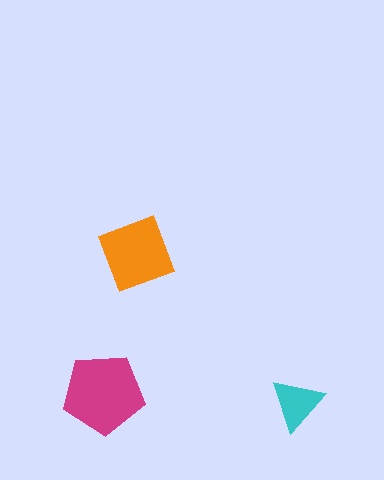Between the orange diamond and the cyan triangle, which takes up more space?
The orange diamond.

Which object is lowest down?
The cyan triangle is bottommost.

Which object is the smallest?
The cyan triangle.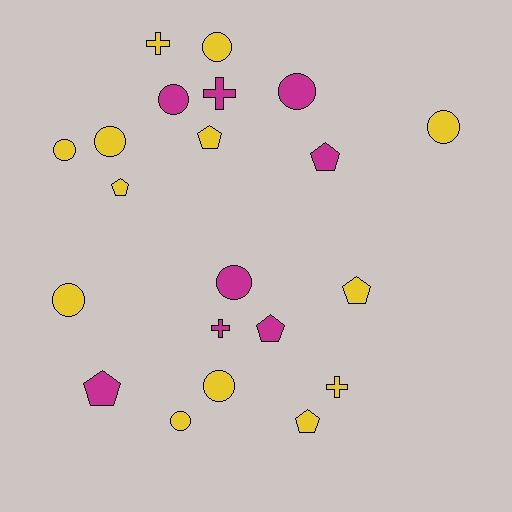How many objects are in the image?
There are 21 objects.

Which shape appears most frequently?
Circle, with 10 objects.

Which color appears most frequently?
Yellow, with 13 objects.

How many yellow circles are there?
There are 7 yellow circles.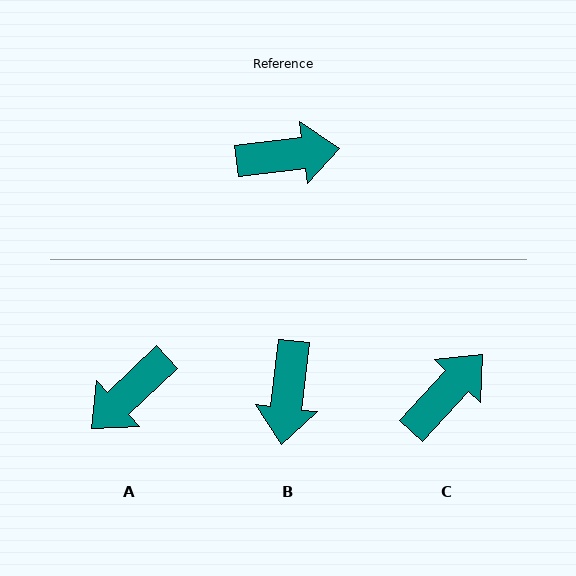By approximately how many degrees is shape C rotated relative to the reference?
Approximately 40 degrees counter-clockwise.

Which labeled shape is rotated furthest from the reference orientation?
A, about 143 degrees away.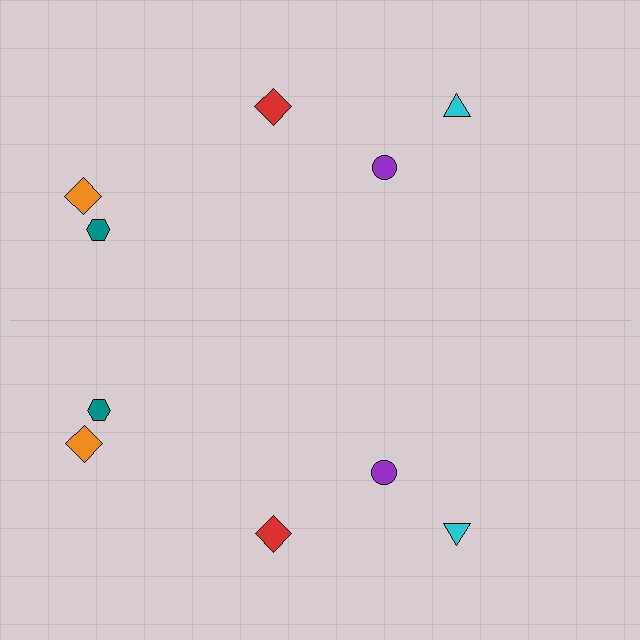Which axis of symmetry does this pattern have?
The pattern has a horizontal axis of symmetry running through the center of the image.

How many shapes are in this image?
There are 10 shapes in this image.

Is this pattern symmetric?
Yes, this pattern has bilateral (reflection) symmetry.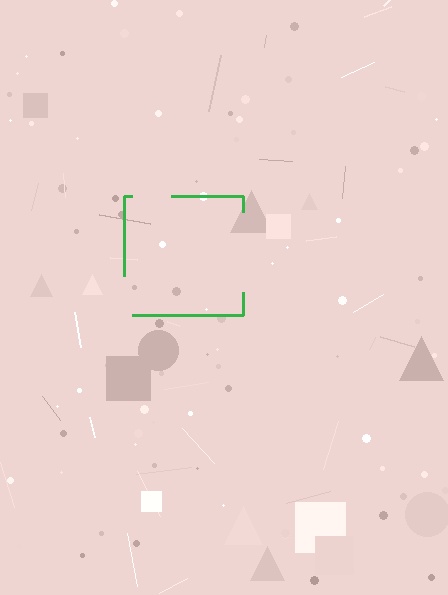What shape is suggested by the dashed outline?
The dashed outline suggests a square.